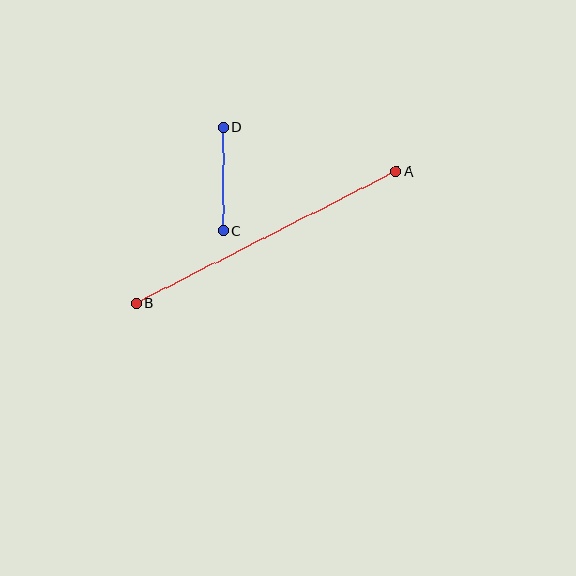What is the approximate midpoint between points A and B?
The midpoint is at approximately (266, 237) pixels.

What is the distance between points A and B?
The distance is approximately 292 pixels.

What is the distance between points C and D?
The distance is approximately 103 pixels.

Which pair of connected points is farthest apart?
Points A and B are farthest apart.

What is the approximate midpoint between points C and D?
The midpoint is at approximately (224, 179) pixels.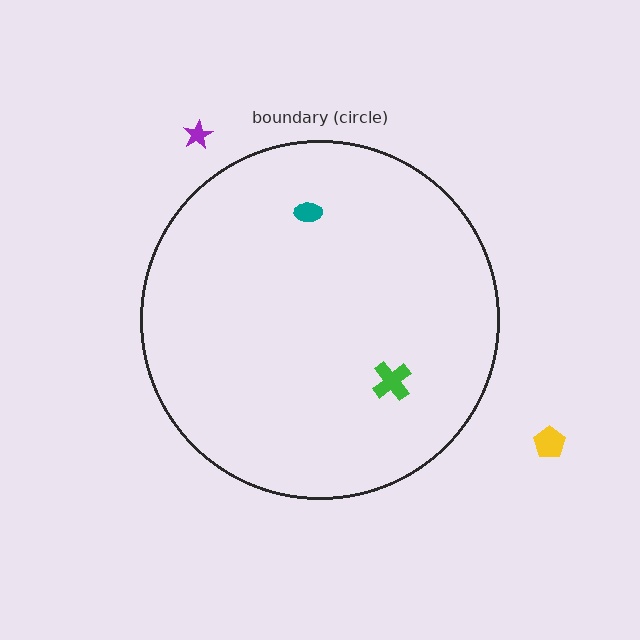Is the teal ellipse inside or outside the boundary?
Inside.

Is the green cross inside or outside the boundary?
Inside.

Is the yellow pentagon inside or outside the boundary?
Outside.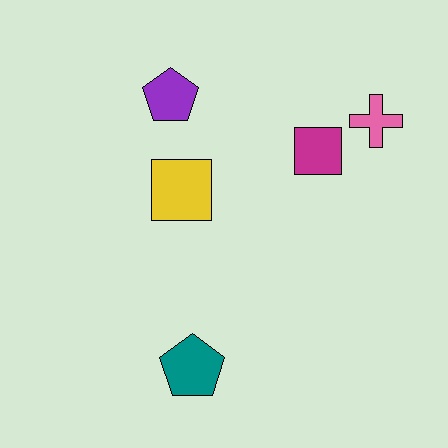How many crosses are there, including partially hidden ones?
There is 1 cross.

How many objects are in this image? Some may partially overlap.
There are 5 objects.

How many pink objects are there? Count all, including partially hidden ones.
There is 1 pink object.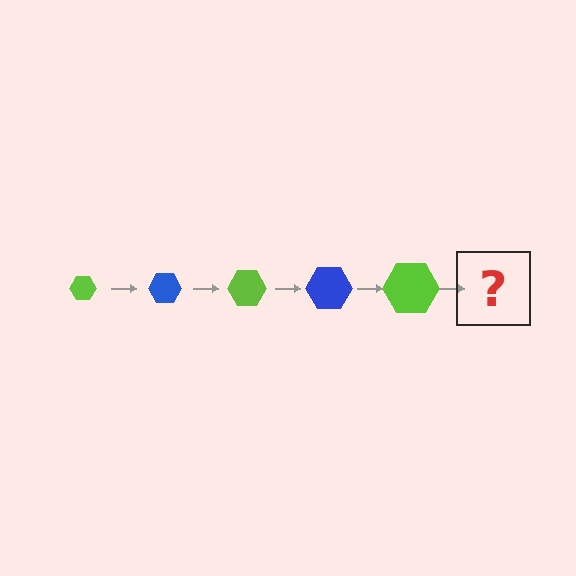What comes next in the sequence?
The next element should be a blue hexagon, larger than the previous one.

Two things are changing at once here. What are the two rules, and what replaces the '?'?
The two rules are that the hexagon grows larger each step and the color cycles through lime and blue. The '?' should be a blue hexagon, larger than the previous one.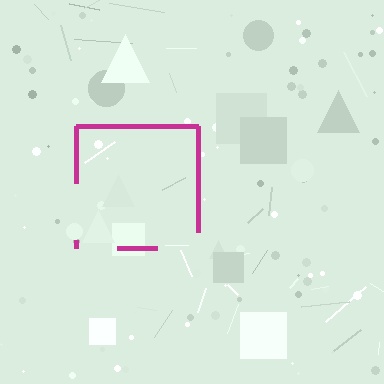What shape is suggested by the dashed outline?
The dashed outline suggests a square.